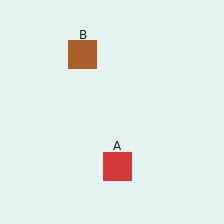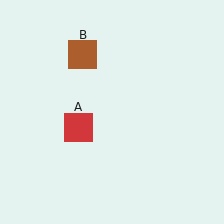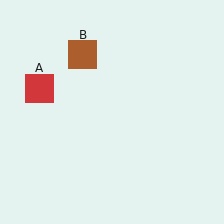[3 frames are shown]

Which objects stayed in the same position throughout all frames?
Brown square (object B) remained stationary.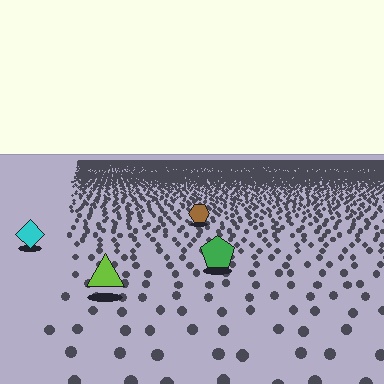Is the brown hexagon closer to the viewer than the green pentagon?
No. The green pentagon is closer — you can tell from the texture gradient: the ground texture is coarser near it.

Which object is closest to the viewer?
The lime triangle is closest. The texture marks near it are larger and more spread out.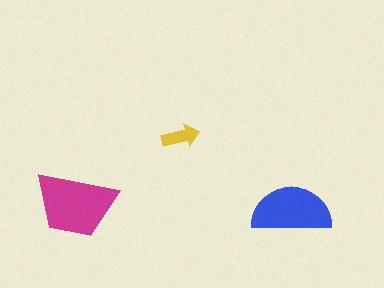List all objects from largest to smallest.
The magenta trapezoid, the blue semicircle, the yellow arrow.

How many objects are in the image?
There are 3 objects in the image.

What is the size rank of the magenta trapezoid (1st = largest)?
1st.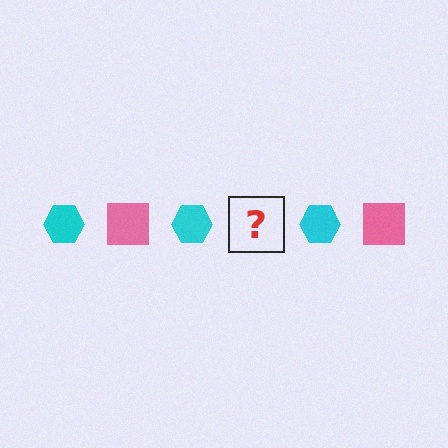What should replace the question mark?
The question mark should be replaced with a pink square.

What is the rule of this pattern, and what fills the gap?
The rule is that the pattern alternates between cyan hexagon and pink square. The gap should be filled with a pink square.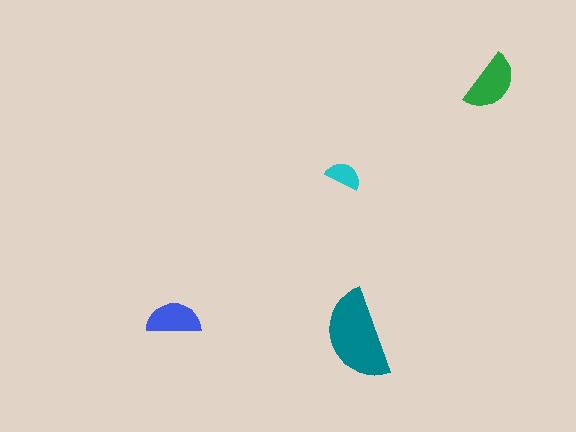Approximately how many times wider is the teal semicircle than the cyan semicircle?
About 2.5 times wider.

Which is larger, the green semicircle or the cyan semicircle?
The green one.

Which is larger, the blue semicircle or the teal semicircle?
The teal one.